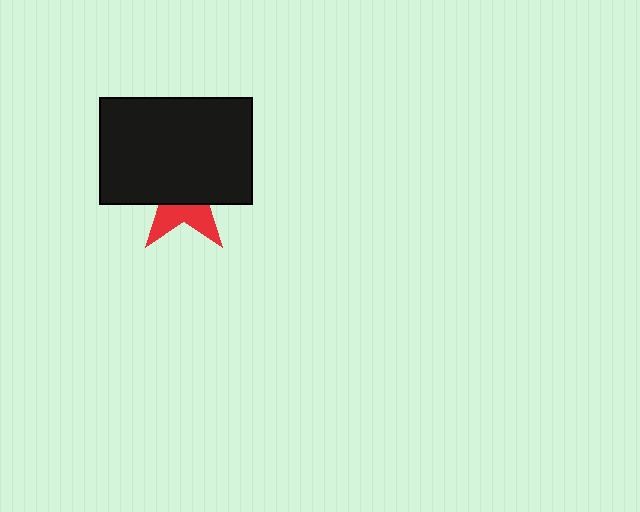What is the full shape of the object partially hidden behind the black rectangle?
The partially hidden object is a red star.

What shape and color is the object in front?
The object in front is a black rectangle.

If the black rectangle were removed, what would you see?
You would see the complete red star.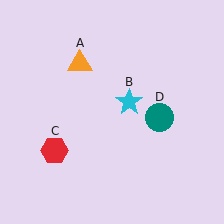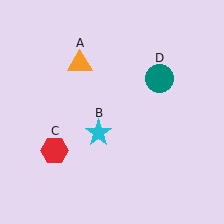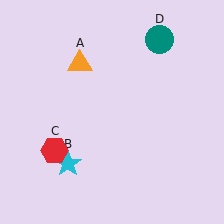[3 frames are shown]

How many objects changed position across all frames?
2 objects changed position: cyan star (object B), teal circle (object D).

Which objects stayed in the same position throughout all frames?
Orange triangle (object A) and red hexagon (object C) remained stationary.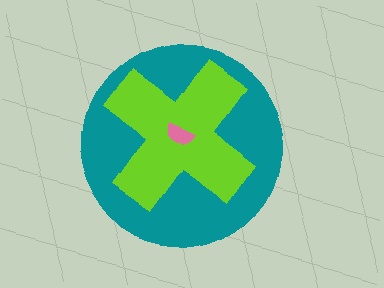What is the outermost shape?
The teal circle.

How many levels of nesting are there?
3.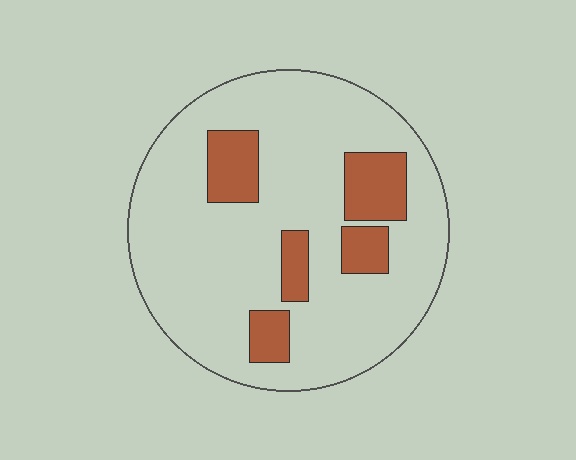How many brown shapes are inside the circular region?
5.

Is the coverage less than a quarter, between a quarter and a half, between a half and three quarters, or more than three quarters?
Less than a quarter.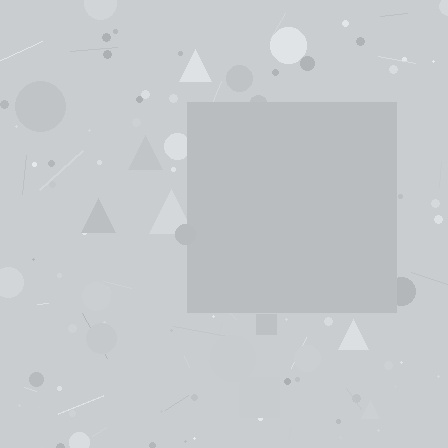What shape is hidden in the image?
A square is hidden in the image.